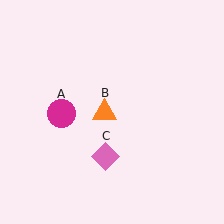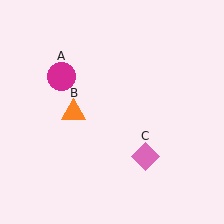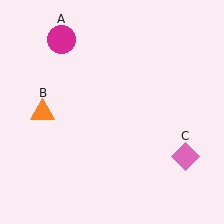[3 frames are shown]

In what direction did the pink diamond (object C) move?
The pink diamond (object C) moved right.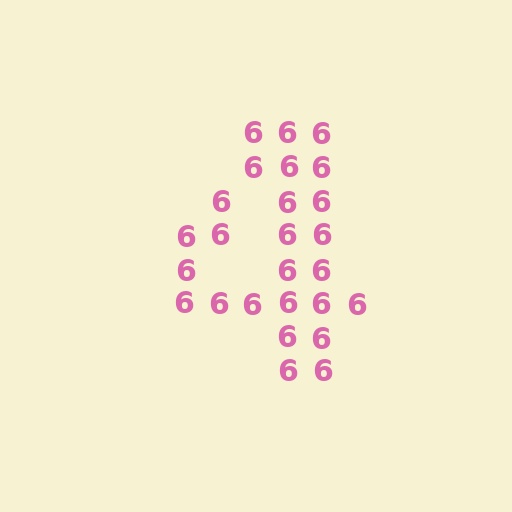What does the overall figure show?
The overall figure shows the digit 4.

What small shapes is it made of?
It is made of small digit 6's.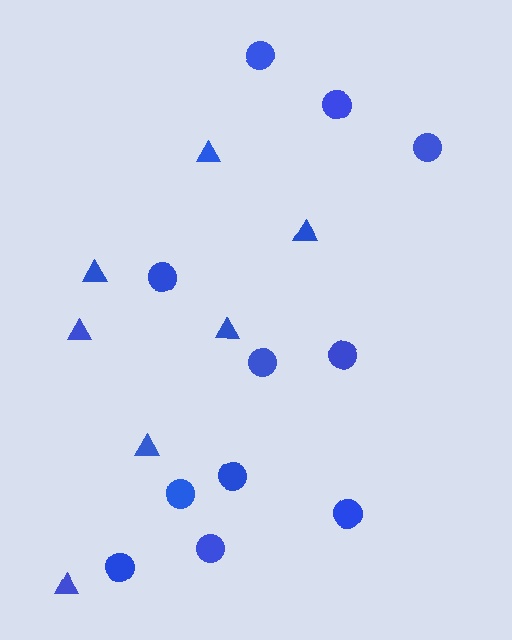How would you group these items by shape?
There are 2 groups: one group of circles (11) and one group of triangles (7).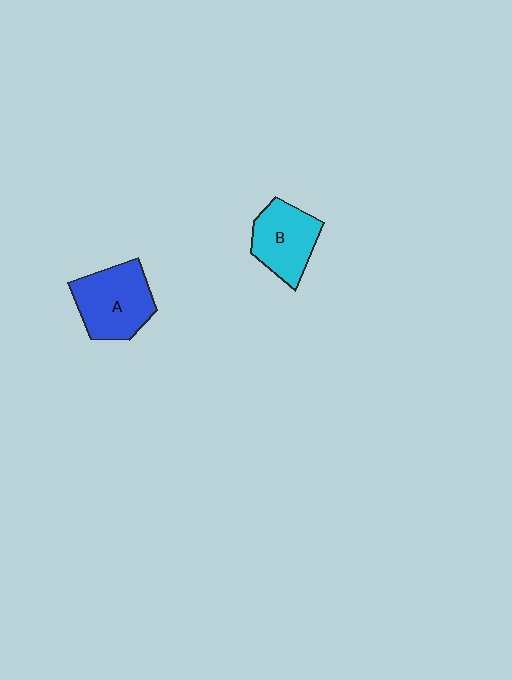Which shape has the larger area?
Shape A (blue).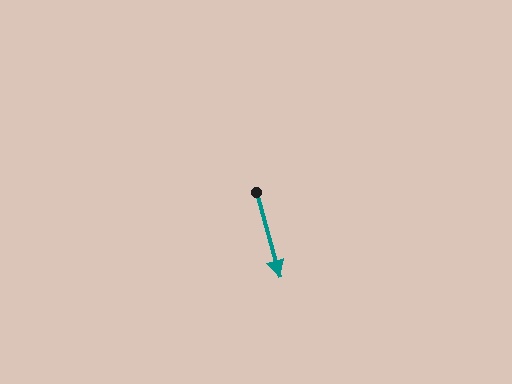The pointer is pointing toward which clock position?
Roughly 5 o'clock.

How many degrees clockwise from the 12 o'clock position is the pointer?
Approximately 165 degrees.